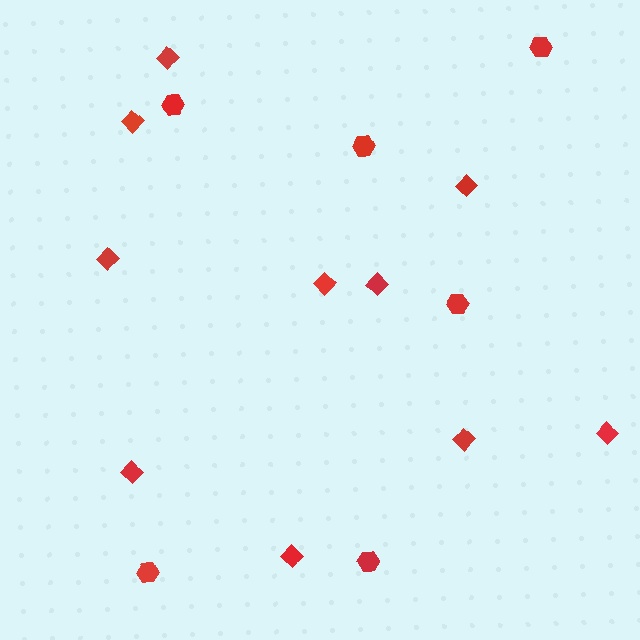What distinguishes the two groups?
There are 2 groups: one group of hexagons (6) and one group of diamonds (10).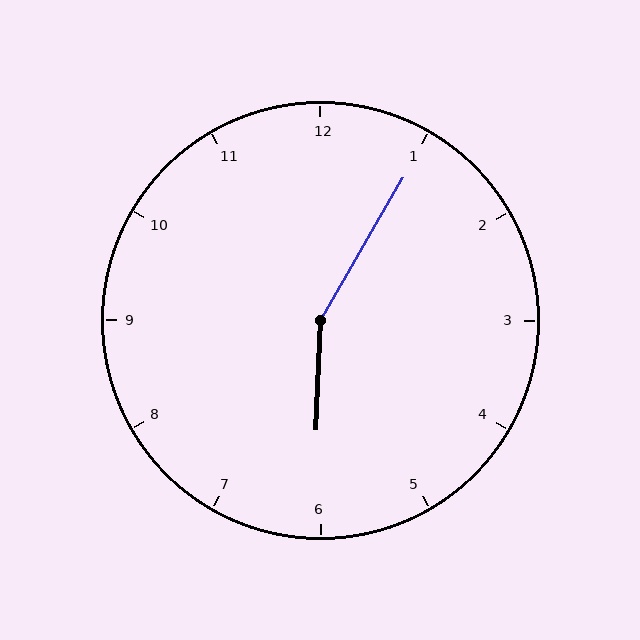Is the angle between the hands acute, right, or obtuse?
It is obtuse.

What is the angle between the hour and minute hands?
Approximately 152 degrees.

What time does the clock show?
6:05.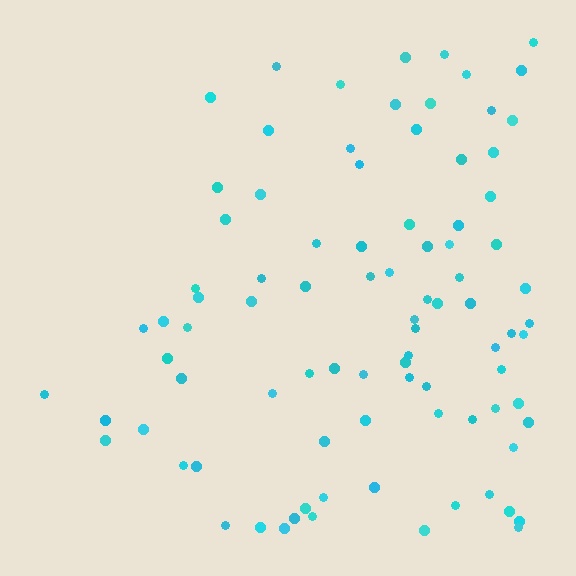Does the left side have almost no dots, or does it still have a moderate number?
Still a moderate number, just noticeably fewer than the right.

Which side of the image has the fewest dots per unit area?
The left.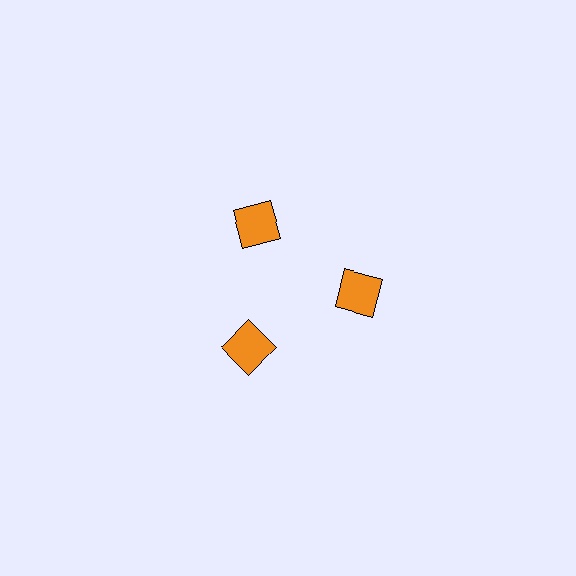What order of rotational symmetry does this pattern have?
This pattern has 3-fold rotational symmetry.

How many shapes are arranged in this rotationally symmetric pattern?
There are 3 shapes, arranged in 3 groups of 1.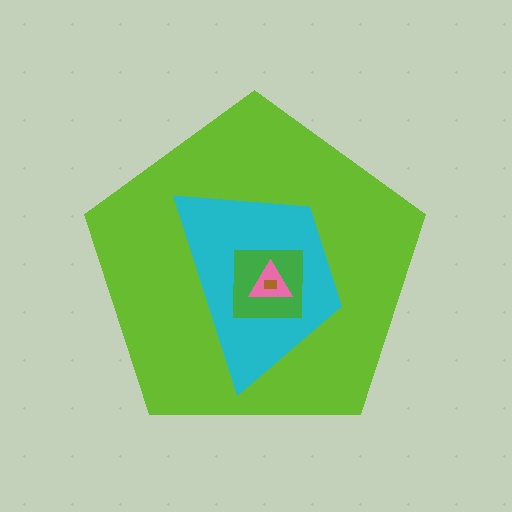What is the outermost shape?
The lime pentagon.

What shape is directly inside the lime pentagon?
The cyan trapezoid.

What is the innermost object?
The brown rectangle.